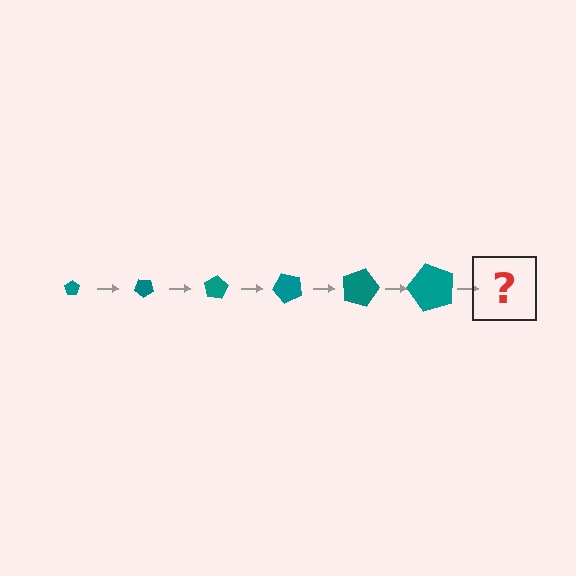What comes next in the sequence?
The next element should be a pentagon, larger than the previous one and rotated 240 degrees from the start.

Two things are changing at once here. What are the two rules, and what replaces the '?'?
The two rules are that the pentagon grows larger each step and it rotates 40 degrees each step. The '?' should be a pentagon, larger than the previous one and rotated 240 degrees from the start.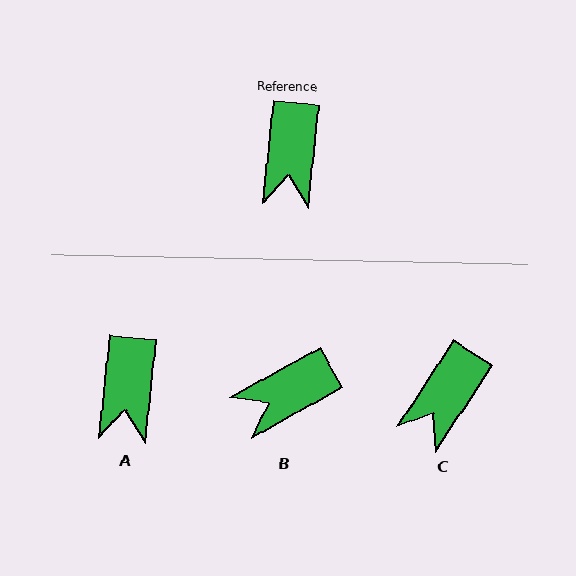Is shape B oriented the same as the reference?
No, it is off by about 55 degrees.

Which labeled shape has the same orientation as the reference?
A.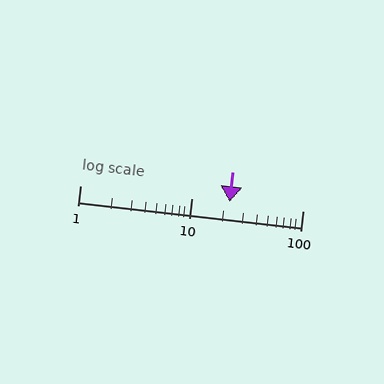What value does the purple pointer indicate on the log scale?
The pointer indicates approximately 22.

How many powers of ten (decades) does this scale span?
The scale spans 2 decades, from 1 to 100.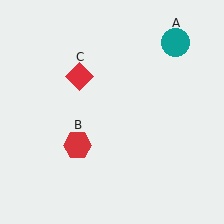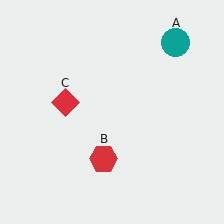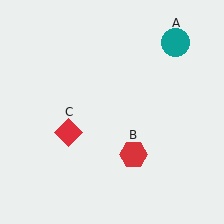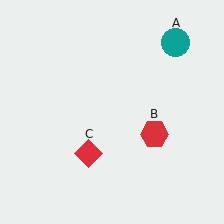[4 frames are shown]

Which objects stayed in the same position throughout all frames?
Teal circle (object A) remained stationary.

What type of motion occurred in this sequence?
The red hexagon (object B), red diamond (object C) rotated counterclockwise around the center of the scene.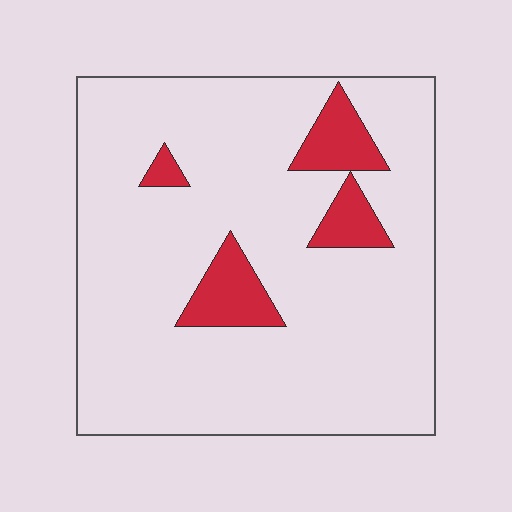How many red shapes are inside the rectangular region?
4.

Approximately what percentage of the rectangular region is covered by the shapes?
Approximately 10%.